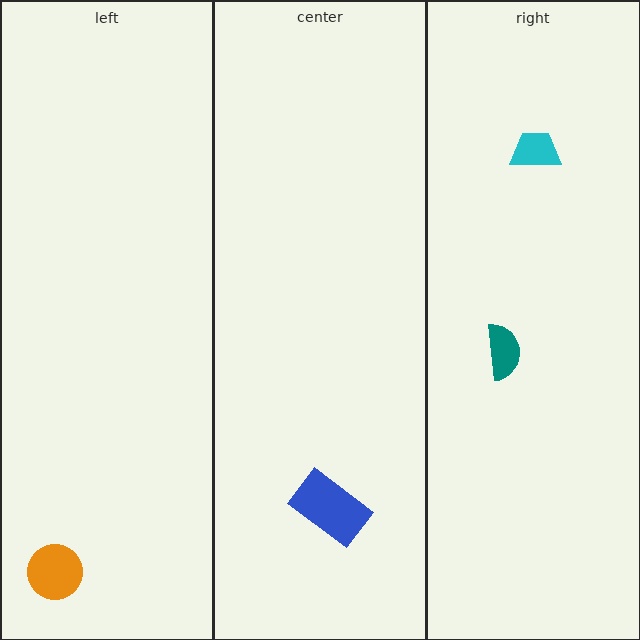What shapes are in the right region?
The teal semicircle, the cyan trapezoid.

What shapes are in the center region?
The blue rectangle.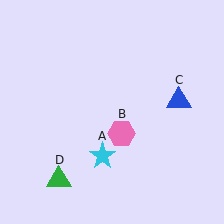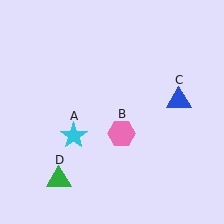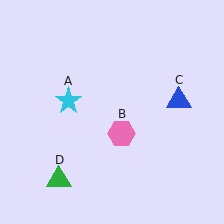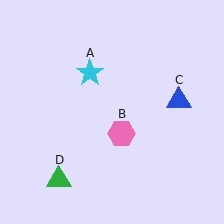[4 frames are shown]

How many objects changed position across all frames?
1 object changed position: cyan star (object A).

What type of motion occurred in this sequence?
The cyan star (object A) rotated clockwise around the center of the scene.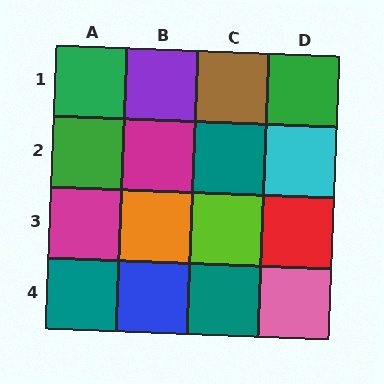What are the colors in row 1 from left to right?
Green, purple, brown, green.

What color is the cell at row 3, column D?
Red.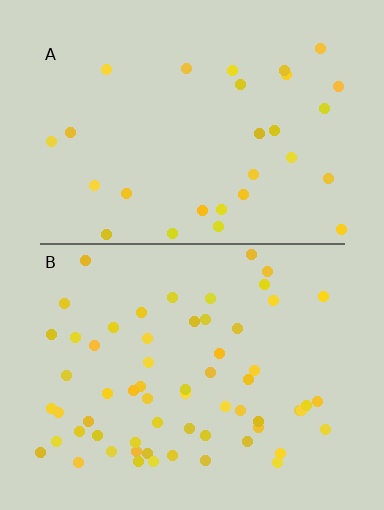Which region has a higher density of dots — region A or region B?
B (the bottom).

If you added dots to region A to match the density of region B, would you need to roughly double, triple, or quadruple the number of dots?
Approximately double.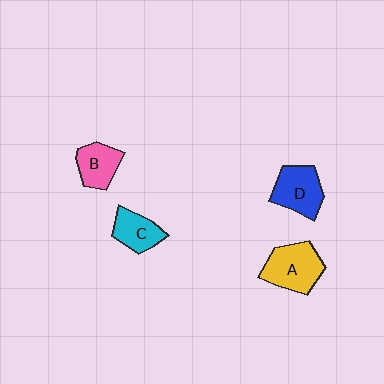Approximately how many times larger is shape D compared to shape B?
Approximately 1.3 times.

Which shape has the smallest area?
Shape C (cyan).